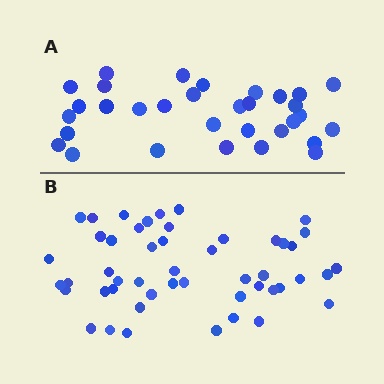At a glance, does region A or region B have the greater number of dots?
Region B (the bottom region) has more dots.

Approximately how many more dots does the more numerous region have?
Region B has approximately 15 more dots than region A.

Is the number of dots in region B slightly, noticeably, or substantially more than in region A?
Region B has substantially more. The ratio is roughly 1.5 to 1.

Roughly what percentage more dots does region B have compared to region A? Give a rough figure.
About 55% more.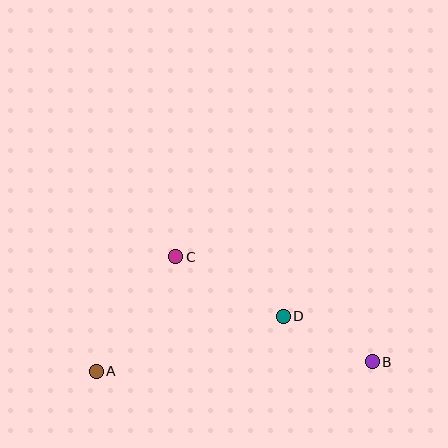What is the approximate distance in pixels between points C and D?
The distance between C and D is approximately 123 pixels.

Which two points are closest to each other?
Points B and D are closest to each other.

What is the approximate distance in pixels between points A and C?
The distance between A and C is approximately 139 pixels.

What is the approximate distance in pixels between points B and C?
The distance between B and C is approximately 223 pixels.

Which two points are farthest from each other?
Points A and B are farthest from each other.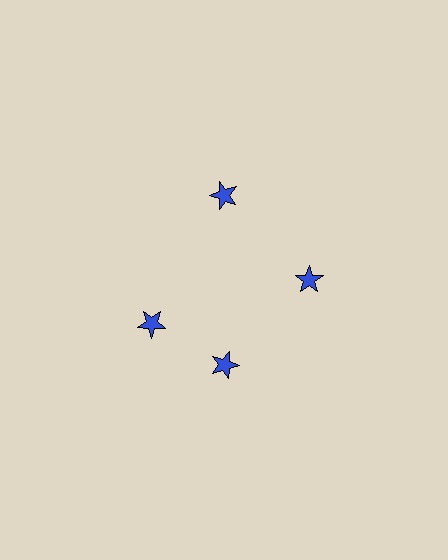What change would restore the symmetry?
The symmetry would be restored by rotating it back into even spacing with its neighbors so that all 4 stars sit at equal angles and equal distance from the center.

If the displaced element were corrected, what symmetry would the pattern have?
It would have 4-fold rotational symmetry — the pattern would map onto itself every 90 degrees.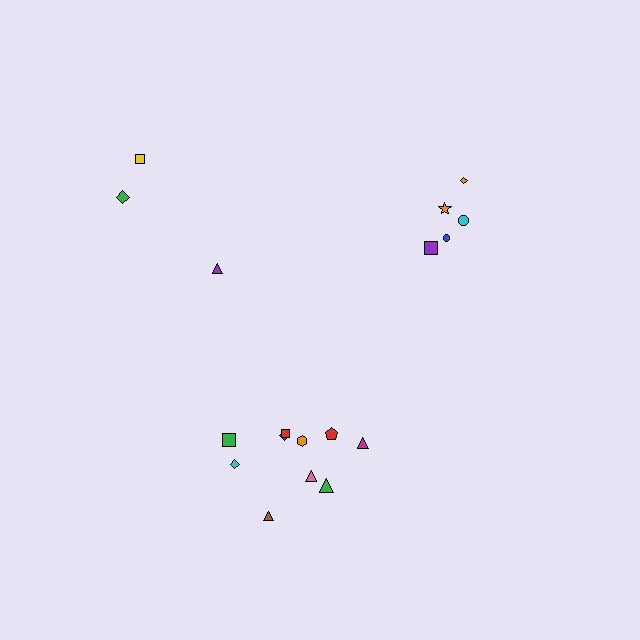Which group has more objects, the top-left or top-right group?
The top-right group.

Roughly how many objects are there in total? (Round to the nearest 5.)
Roughly 20 objects in total.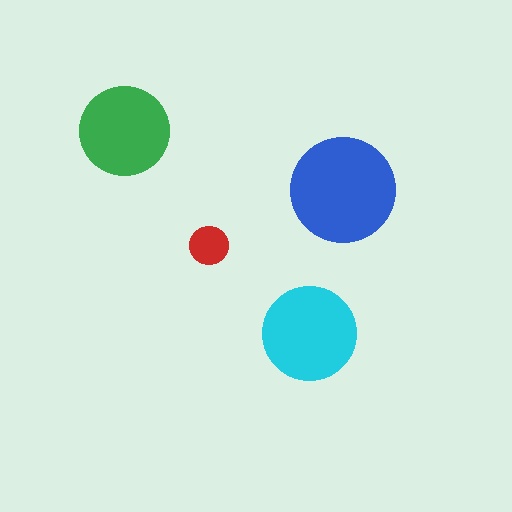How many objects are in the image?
There are 4 objects in the image.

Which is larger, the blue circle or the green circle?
The blue one.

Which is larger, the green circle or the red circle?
The green one.